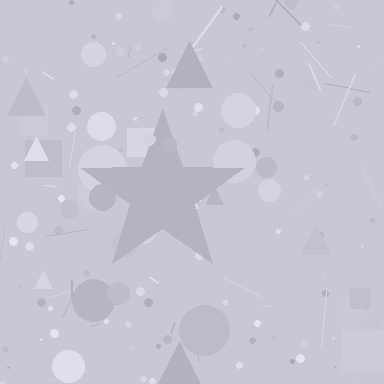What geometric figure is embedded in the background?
A star is embedded in the background.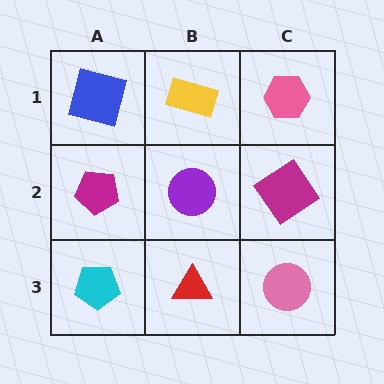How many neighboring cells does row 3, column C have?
2.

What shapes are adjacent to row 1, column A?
A magenta pentagon (row 2, column A), a yellow rectangle (row 1, column B).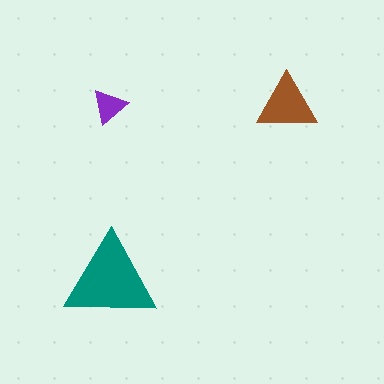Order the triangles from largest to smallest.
the teal one, the brown one, the purple one.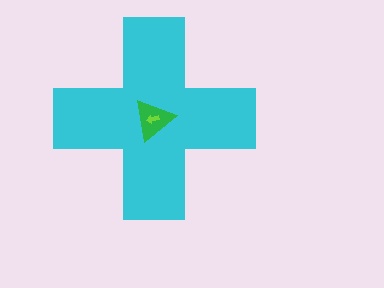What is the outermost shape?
The cyan cross.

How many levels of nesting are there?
3.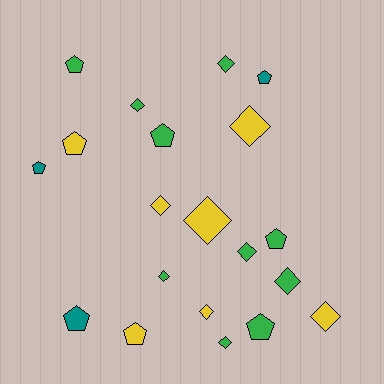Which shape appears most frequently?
Diamond, with 11 objects.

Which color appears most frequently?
Green, with 10 objects.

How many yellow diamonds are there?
There are 5 yellow diamonds.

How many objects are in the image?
There are 20 objects.